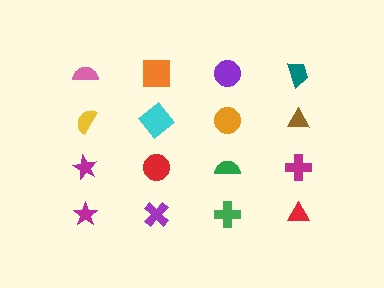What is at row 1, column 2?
An orange square.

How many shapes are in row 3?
4 shapes.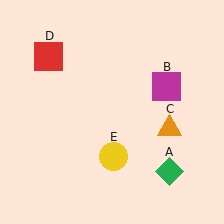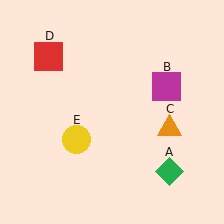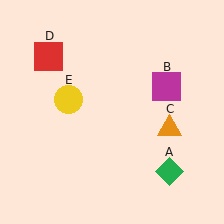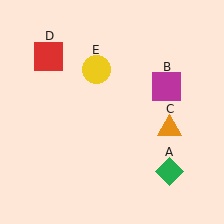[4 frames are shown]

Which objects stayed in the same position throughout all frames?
Green diamond (object A) and magenta square (object B) and orange triangle (object C) and red square (object D) remained stationary.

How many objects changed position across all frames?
1 object changed position: yellow circle (object E).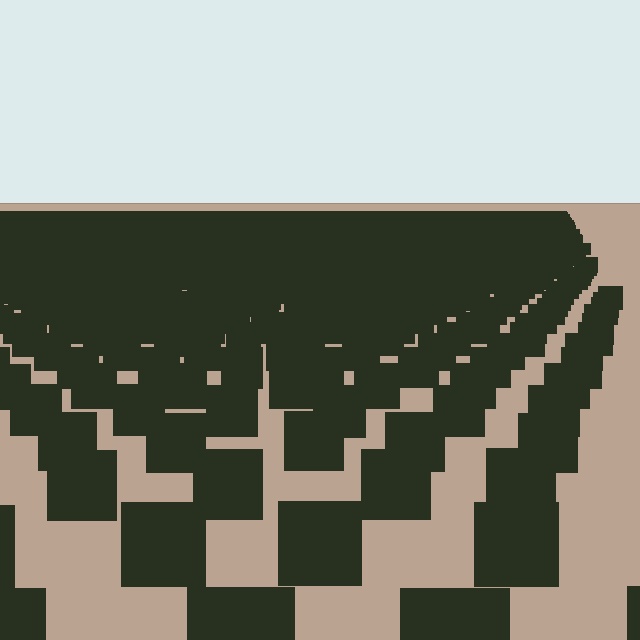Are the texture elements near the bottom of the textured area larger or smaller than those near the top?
Larger. Near the bottom, elements are closer to the viewer and appear at a bigger on-screen size.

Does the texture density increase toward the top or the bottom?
Density increases toward the top.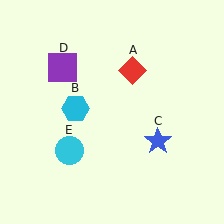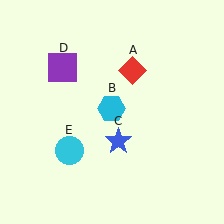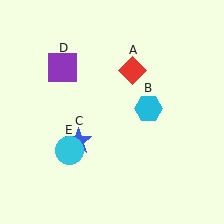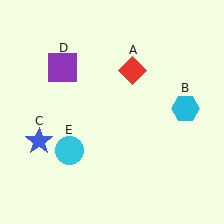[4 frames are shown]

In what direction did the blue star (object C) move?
The blue star (object C) moved left.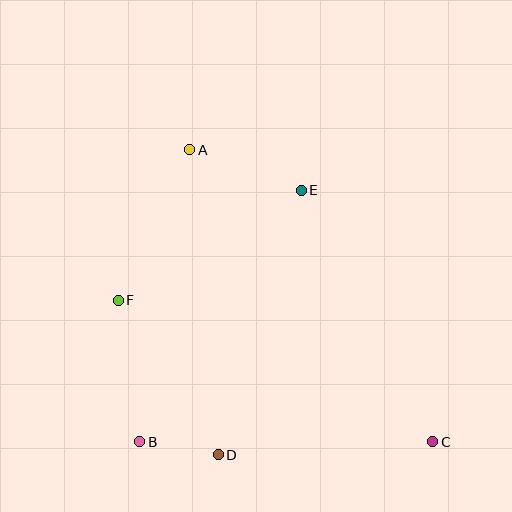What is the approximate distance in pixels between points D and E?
The distance between D and E is approximately 278 pixels.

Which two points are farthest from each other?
Points A and C are farthest from each other.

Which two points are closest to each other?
Points B and D are closest to each other.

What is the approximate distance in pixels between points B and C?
The distance between B and C is approximately 293 pixels.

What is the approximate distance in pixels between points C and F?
The distance between C and F is approximately 345 pixels.